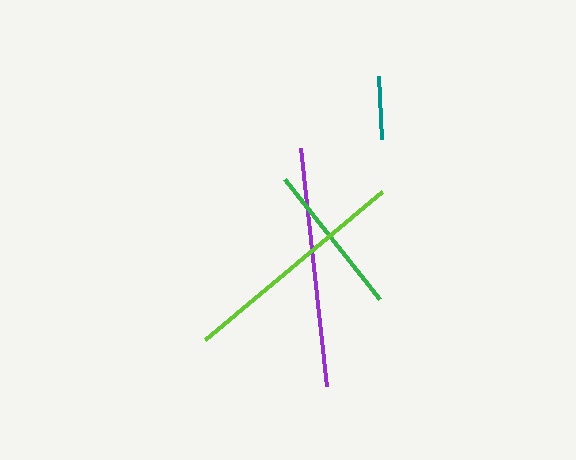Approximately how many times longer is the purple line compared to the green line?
The purple line is approximately 1.6 times the length of the green line.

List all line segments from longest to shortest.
From longest to shortest: purple, lime, green, teal.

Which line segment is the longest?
The purple line is the longest at approximately 239 pixels.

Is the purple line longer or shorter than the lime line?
The purple line is longer than the lime line.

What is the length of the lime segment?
The lime segment is approximately 231 pixels long.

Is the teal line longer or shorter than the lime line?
The lime line is longer than the teal line.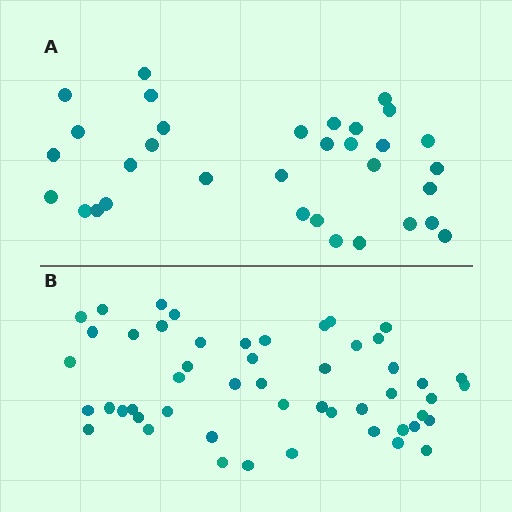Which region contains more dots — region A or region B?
Region B (the bottom region) has more dots.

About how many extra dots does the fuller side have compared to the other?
Region B has approximately 20 more dots than region A.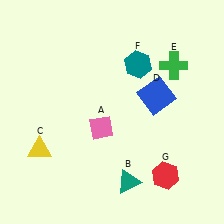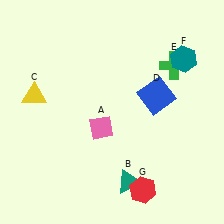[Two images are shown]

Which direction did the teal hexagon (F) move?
The teal hexagon (F) moved right.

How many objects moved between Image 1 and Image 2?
3 objects moved between the two images.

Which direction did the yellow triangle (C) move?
The yellow triangle (C) moved up.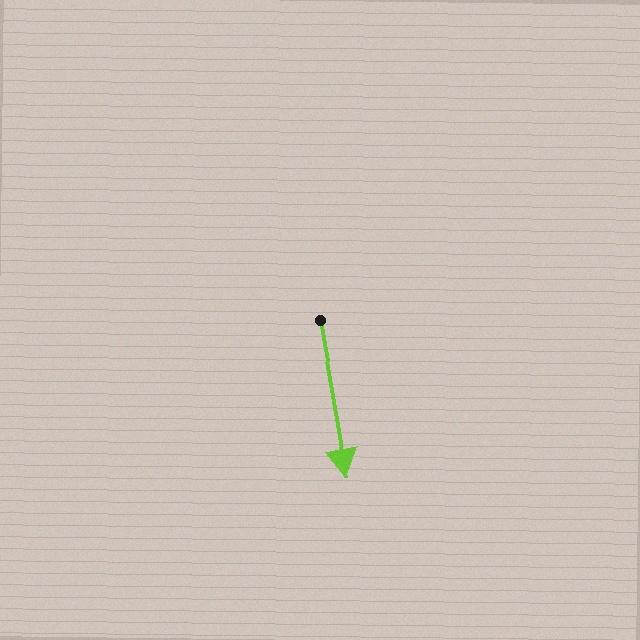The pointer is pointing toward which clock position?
Roughly 6 o'clock.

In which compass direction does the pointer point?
South.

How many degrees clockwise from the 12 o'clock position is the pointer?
Approximately 170 degrees.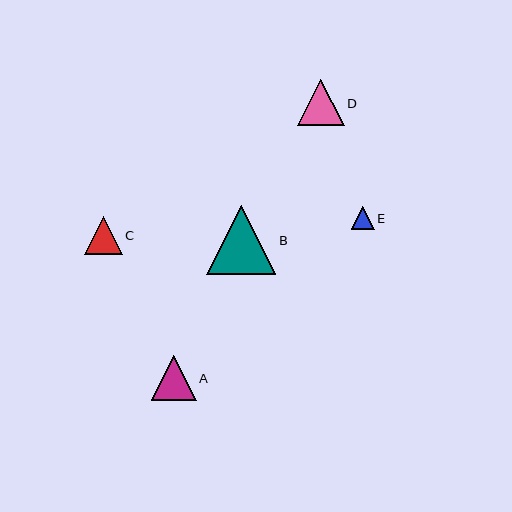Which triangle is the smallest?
Triangle E is the smallest with a size of approximately 23 pixels.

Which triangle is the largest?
Triangle B is the largest with a size of approximately 69 pixels.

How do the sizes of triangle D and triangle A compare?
Triangle D and triangle A are approximately the same size.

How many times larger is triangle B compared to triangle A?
Triangle B is approximately 1.5 times the size of triangle A.